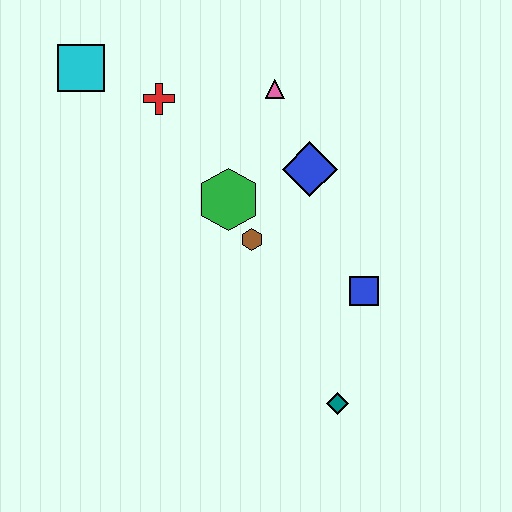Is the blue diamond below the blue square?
No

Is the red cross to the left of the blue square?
Yes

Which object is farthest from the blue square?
The cyan square is farthest from the blue square.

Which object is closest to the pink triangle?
The blue diamond is closest to the pink triangle.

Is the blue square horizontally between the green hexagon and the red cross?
No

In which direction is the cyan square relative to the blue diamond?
The cyan square is to the left of the blue diamond.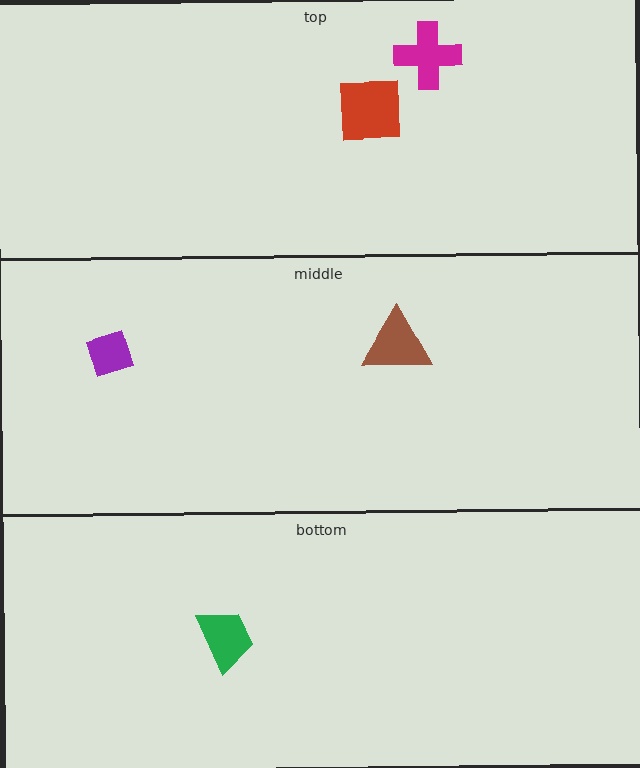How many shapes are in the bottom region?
1.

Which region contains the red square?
The top region.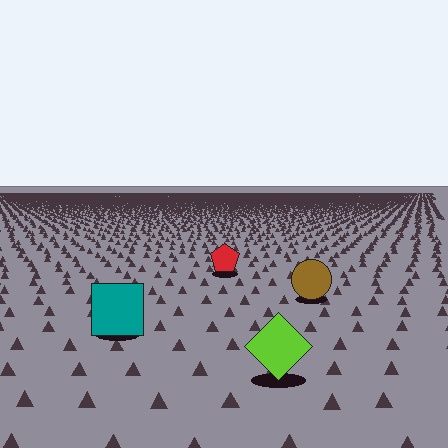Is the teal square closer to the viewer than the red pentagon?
Yes. The teal square is closer — you can tell from the texture gradient: the ground texture is coarser near it.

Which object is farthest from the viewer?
The red pentagon is farthest from the viewer. It appears smaller and the ground texture around it is denser.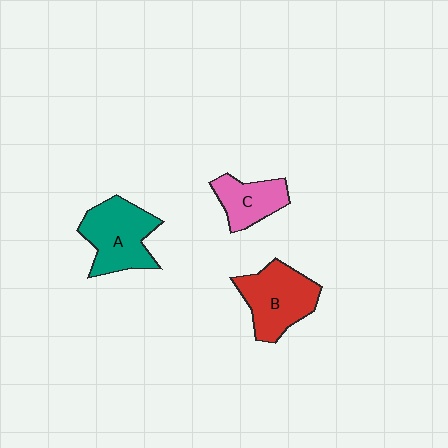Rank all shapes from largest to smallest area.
From largest to smallest: A (teal), B (red), C (pink).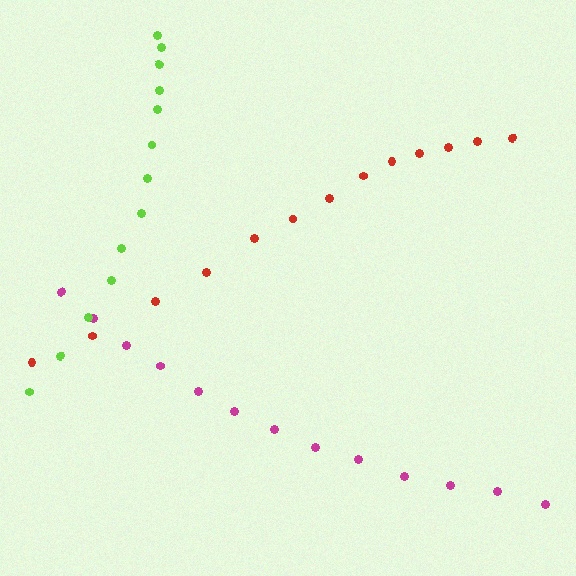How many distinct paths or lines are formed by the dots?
There are 3 distinct paths.